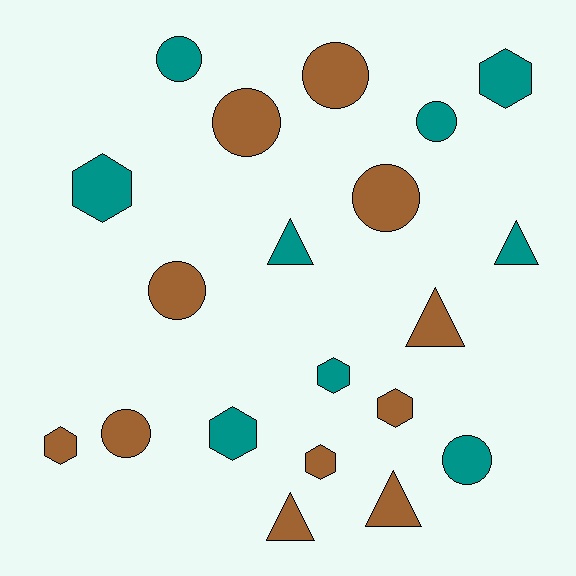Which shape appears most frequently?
Circle, with 8 objects.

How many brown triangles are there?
There are 3 brown triangles.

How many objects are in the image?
There are 20 objects.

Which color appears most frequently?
Brown, with 11 objects.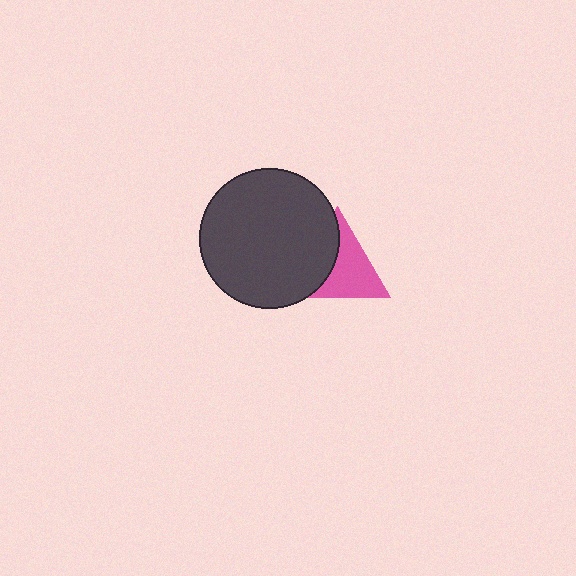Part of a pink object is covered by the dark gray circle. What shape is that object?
It is a triangle.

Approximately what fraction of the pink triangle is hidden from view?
Roughly 42% of the pink triangle is hidden behind the dark gray circle.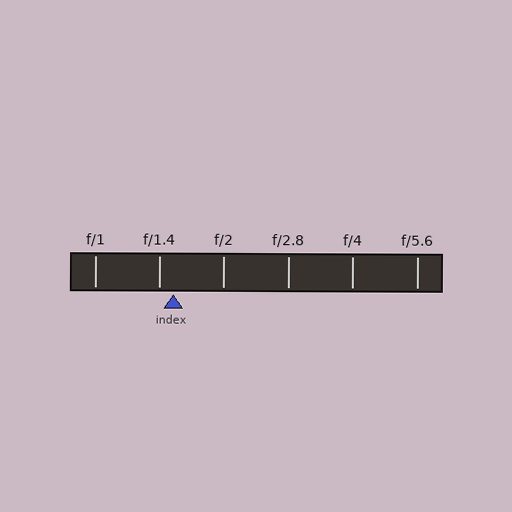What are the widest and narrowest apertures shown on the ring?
The widest aperture shown is f/1 and the narrowest is f/5.6.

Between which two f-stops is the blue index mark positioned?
The index mark is between f/1.4 and f/2.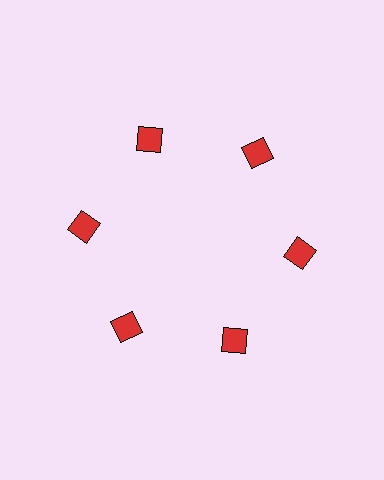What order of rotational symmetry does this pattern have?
This pattern has 6-fold rotational symmetry.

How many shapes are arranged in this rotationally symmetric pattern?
There are 6 shapes, arranged in 6 groups of 1.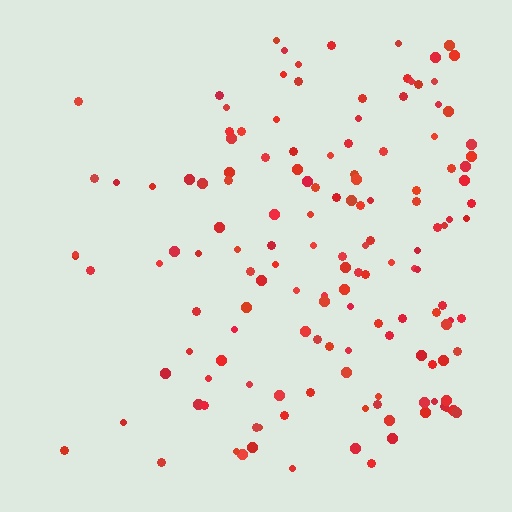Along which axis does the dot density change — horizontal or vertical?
Horizontal.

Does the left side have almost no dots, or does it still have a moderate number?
Still a moderate number, just noticeably fewer than the right.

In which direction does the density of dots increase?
From left to right, with the right side densest.